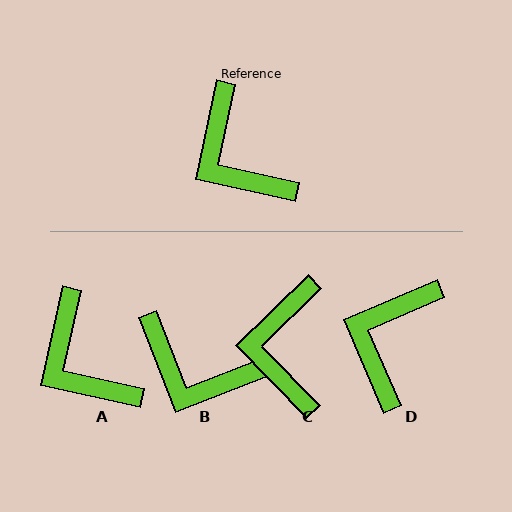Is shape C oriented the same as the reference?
No, it is off by about 33 degrees.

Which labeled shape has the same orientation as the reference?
A.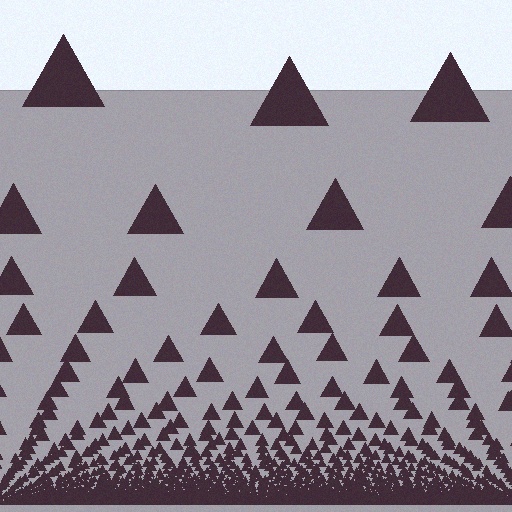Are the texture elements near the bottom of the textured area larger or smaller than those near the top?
Smaller. The gradient is inverted — elements near the bottom are smaller and denser.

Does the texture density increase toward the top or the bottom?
Density increases toward the bottom.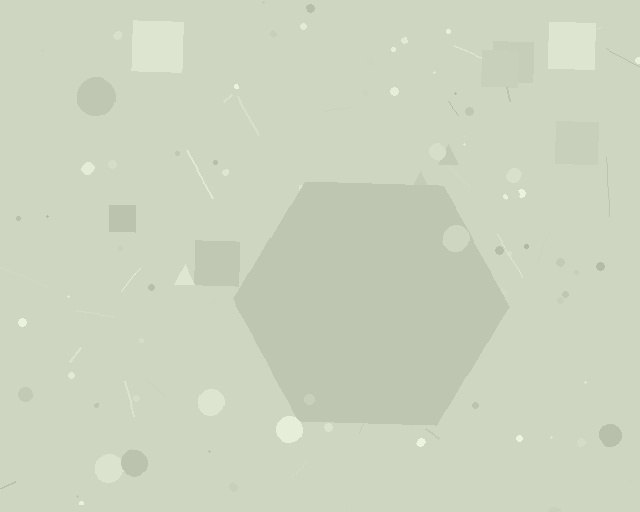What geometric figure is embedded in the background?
A hexagon is embedded in the background.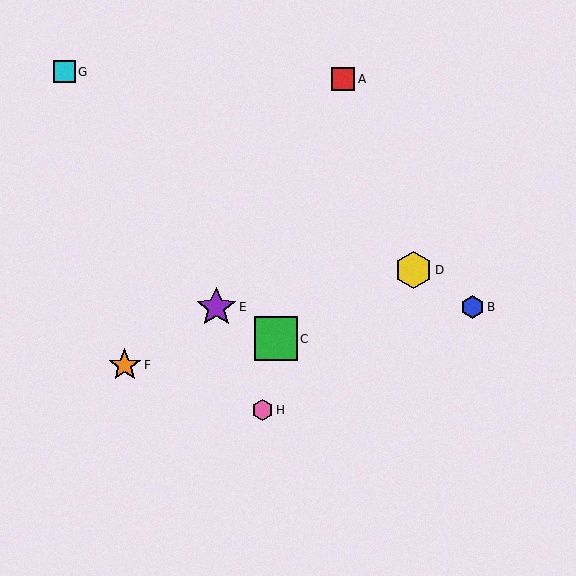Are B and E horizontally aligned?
Yes, both are at y≈307.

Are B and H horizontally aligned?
No, B is at y≈307 and H is at y≈410.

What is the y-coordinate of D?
Object D is at y≈270.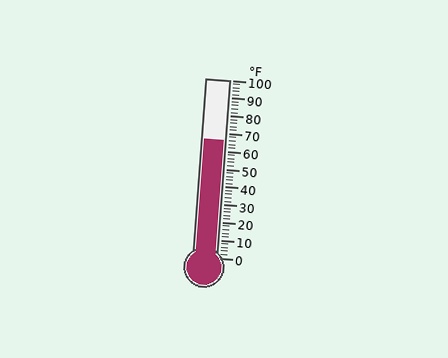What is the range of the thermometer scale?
The thermometer scale ranges from 0°F to 100°F.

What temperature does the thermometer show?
The thermometer shows approximately 66°F.